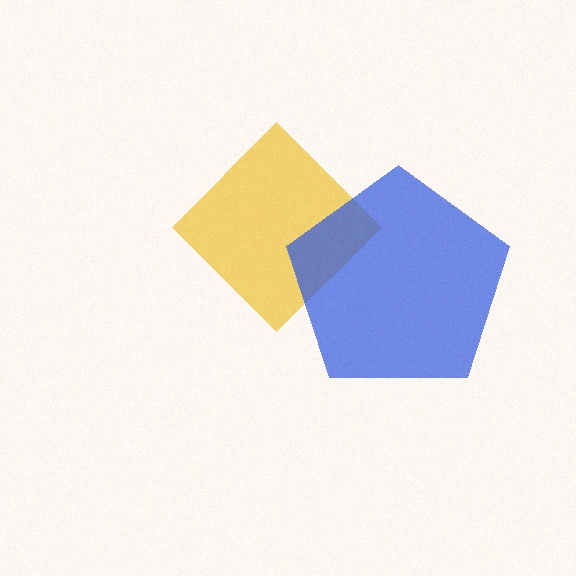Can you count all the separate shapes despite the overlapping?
Yes, there are 2 separate shapes.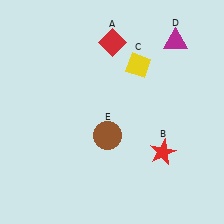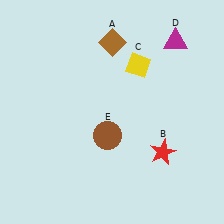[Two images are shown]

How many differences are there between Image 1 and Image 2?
There is 1 difference between the two images.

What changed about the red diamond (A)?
In Image 1, A is red. In Image 2, it changed to brown.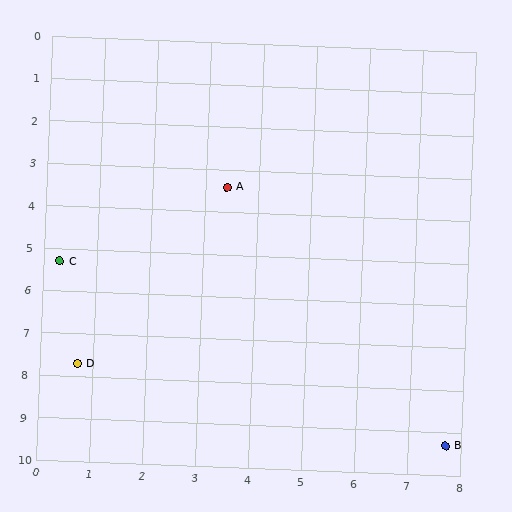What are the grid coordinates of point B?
Point B is at approximately (7.7, 9.3).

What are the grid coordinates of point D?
Point D is at approximately (0.7, 7.7).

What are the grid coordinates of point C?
Point C is at approximately (0.3, 5.3).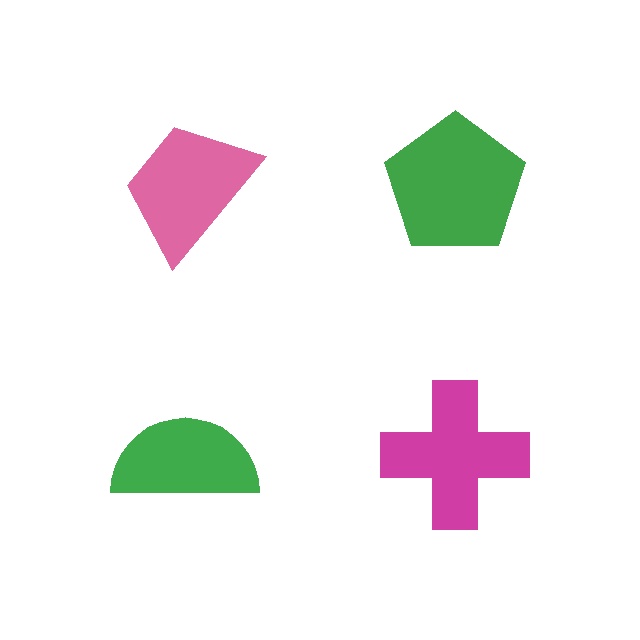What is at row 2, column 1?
A green semicircle.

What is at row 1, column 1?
A pink trapezoid.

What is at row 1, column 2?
A green pentagon.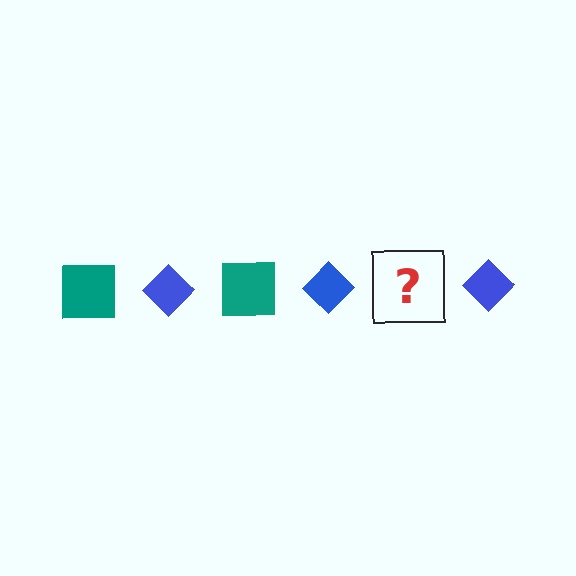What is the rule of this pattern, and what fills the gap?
The rule is that the pattern alternates between teal square and blue diamond. The gap should be filled with a teal square.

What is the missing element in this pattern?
The missing element is a teal square.